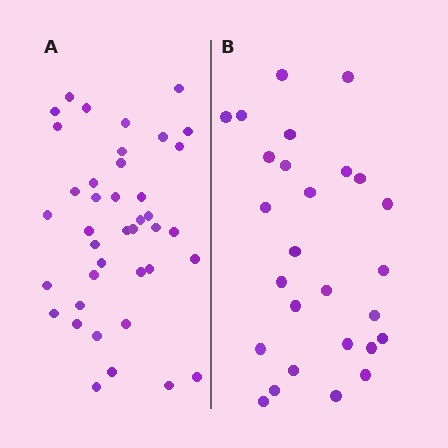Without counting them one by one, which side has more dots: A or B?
Region A (the left region) has more dots.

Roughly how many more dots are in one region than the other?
Region A has approximately 15 more dots than region B.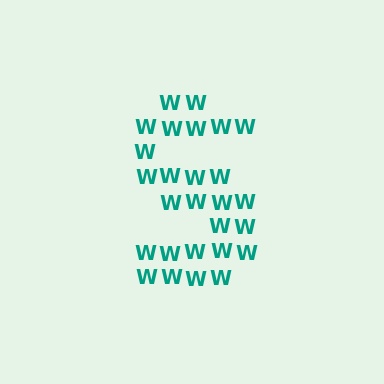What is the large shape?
The large shape is the letter S.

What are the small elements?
The small elements are letter W's.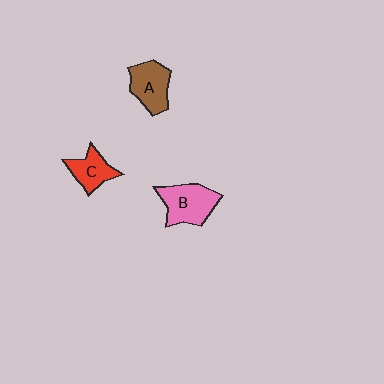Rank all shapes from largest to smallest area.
From largest to smallest: B (pink), A (brown), C (red).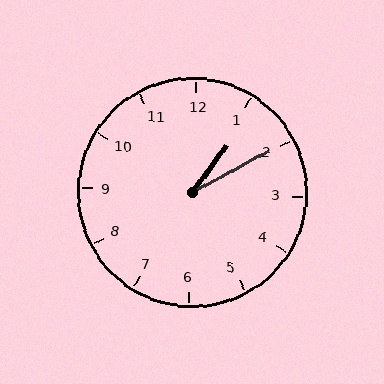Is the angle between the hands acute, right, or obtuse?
It is acute.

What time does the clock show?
1:10.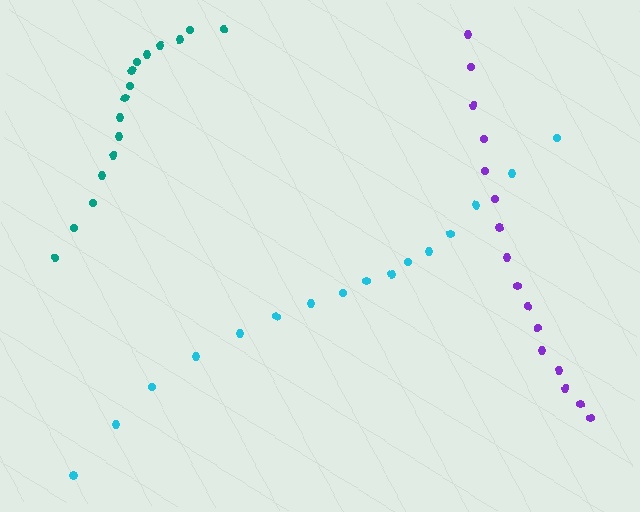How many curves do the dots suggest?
There are 3 distinct paths.